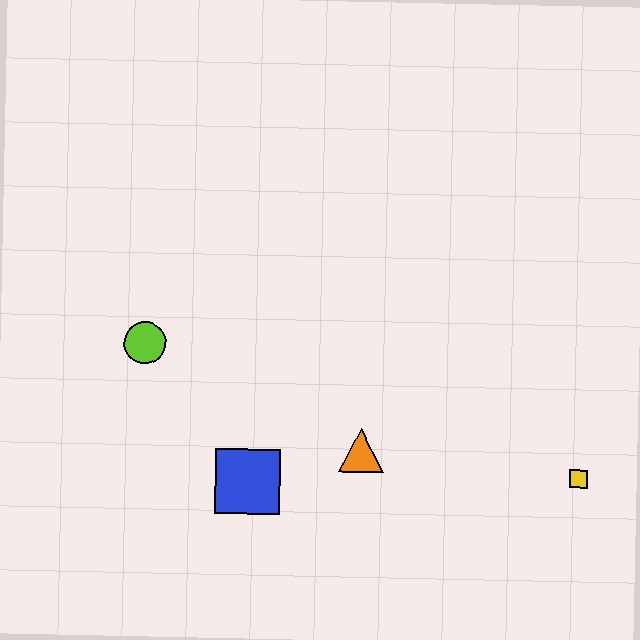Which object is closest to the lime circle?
The blue square is closest to the lime circle.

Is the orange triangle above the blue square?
Yes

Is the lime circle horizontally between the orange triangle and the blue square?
No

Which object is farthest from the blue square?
The yellow square is farthest from the blue square.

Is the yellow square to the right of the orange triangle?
Yes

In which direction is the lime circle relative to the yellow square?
The lime circle is to the left of the yellow square.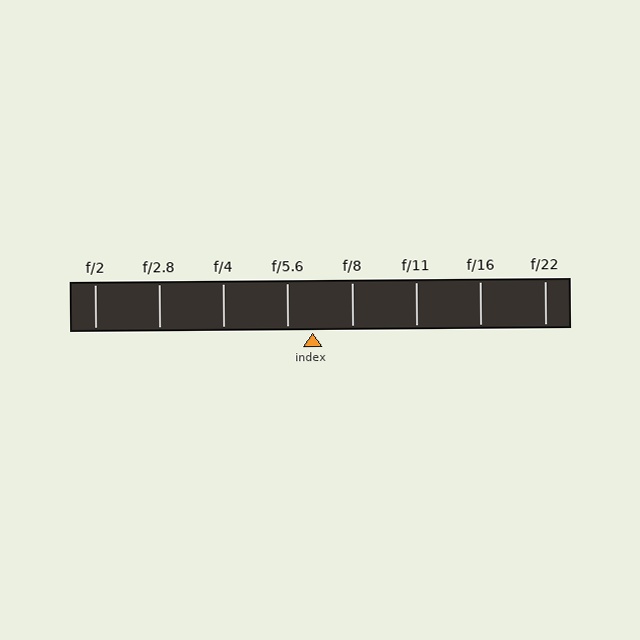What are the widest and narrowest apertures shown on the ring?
The widest aperture shown is f/2 and the narrowest is f/22.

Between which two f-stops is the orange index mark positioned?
The index mark is between f/5.6 and f/8.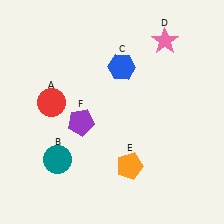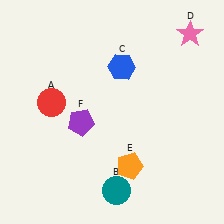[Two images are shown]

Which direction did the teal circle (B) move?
The teal circle (B) moved right.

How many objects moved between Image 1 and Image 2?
2 objects moved between the two images.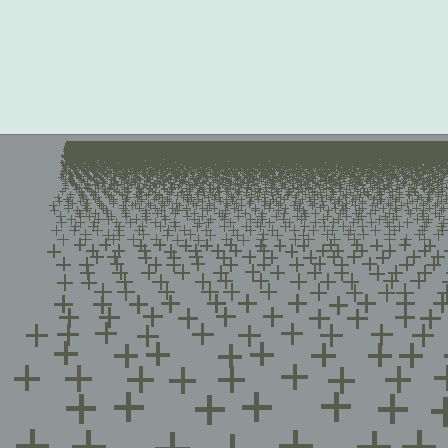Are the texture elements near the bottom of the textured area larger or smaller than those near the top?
Larger. Near the bottom, elements are closer to the viewer and appear at a bigger on-screen size.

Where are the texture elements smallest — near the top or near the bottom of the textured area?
Near the top.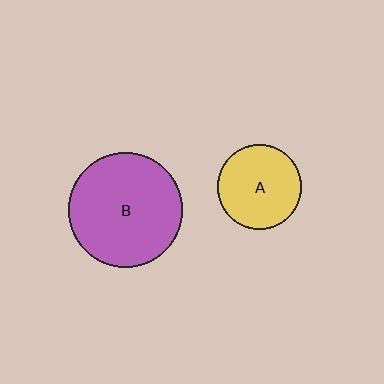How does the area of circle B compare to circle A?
Approximately 1.8 times.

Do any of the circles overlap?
No, none of the circles overlap.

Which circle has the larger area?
Circle B (purple).